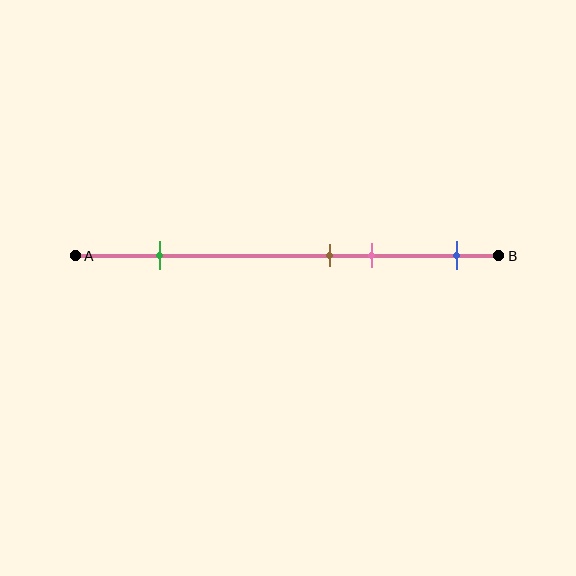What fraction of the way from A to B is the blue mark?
The blue mark is approximately 90% (0.9) of the way from A to B.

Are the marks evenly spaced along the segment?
No, the marks are not evenly spaced.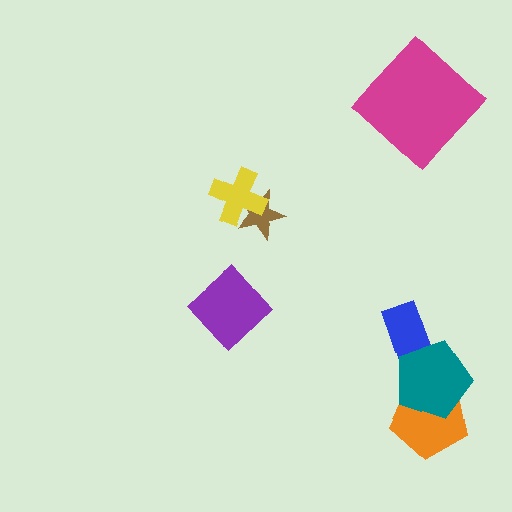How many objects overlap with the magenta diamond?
0 objects overlap with the magenta diamond.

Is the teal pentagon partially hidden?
No, no other shape covers it.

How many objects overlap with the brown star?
1 object overlaps with the brown star.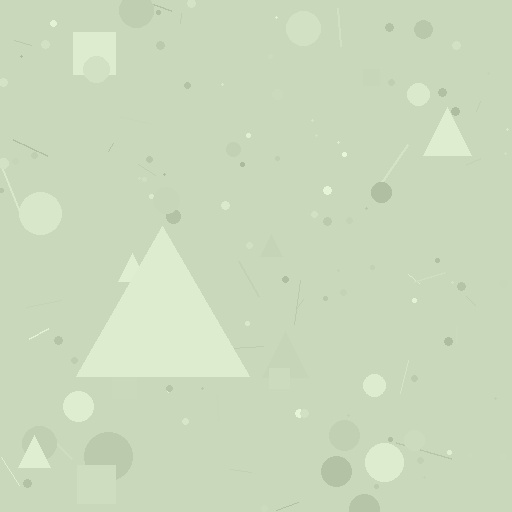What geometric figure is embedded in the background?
A triangle is embedded in the background.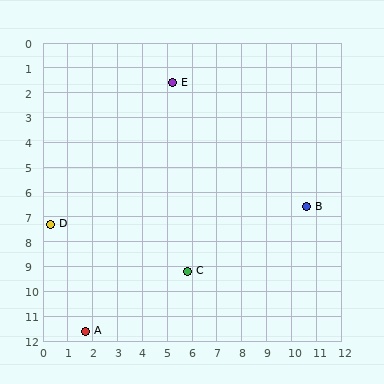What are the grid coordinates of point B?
Point B is at approximately (10.6, 6.6).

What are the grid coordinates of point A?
Point A is at approximately (1.7, 11.6).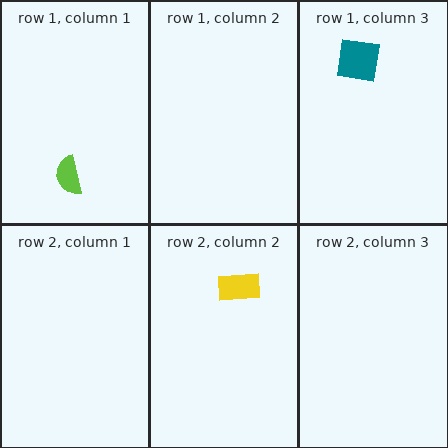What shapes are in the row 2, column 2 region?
The yellow rectangle.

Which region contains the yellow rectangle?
The row 2, column 2 region.